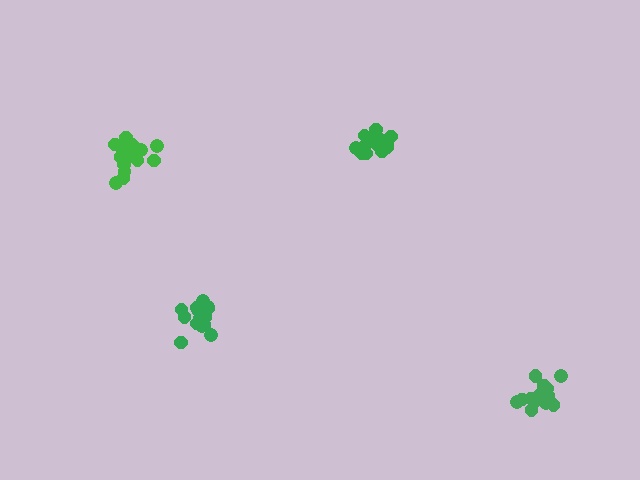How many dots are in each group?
Group 1: 19 dots, Group 2: 19 dots, Group 3: 16 dots, Group 4: 17 dots (71 total).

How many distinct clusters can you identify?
There are 4 distinct clusters.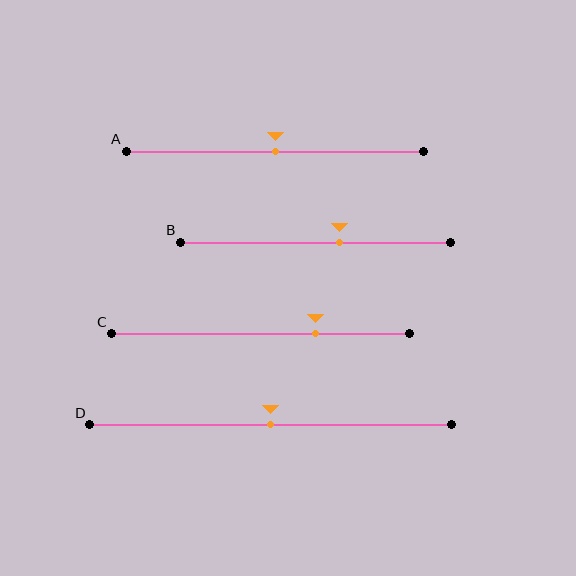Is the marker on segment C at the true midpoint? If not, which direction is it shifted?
No, the marker on segment C is shifted to the right by about 18% of the segment length.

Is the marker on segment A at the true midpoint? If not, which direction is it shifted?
Yes, the marker on segment A is at the true midpoint.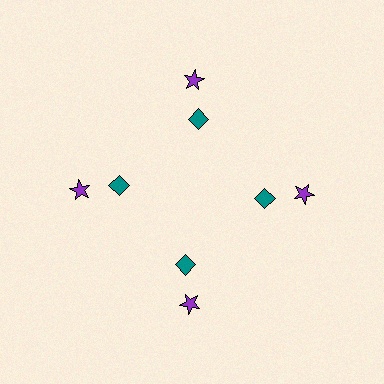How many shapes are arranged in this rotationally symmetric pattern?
There are 8 shapes, arranged in 4 groups of 2.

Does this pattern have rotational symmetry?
Yes, this pattern has 4-fold rotational symmetry. It looks the same after rotating 90 degrees around the center.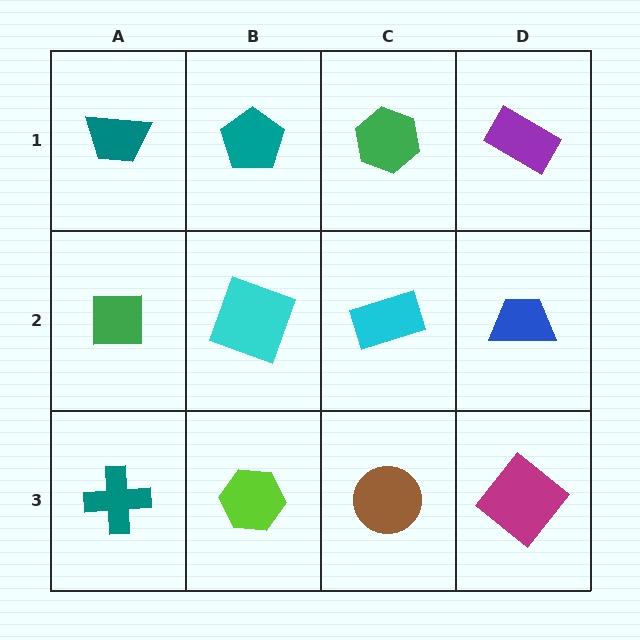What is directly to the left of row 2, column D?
A cyan rectangle.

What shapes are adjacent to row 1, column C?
A cyan rectangle (row 2, column C), a teal pentagon (row 1, column B), a purple rectangle (row 1, column D).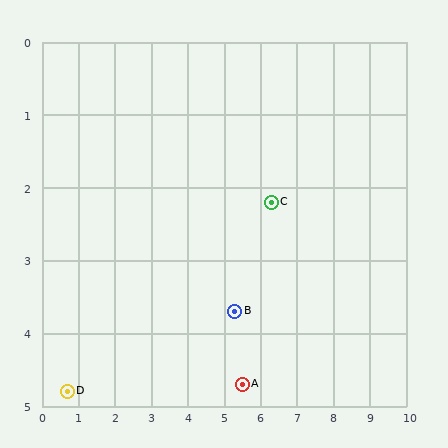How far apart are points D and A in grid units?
Points D and A are about 4.8 grid units apart.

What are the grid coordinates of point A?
Point A is at approximately (5.5, 4.7).